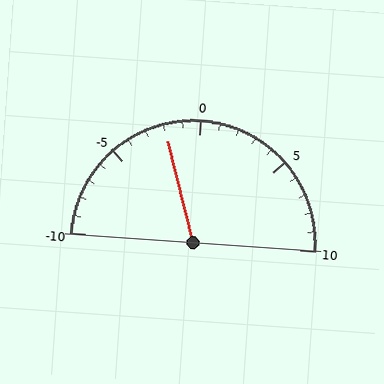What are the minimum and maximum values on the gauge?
The gauge ranges from -10 to 10.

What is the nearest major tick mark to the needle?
The nearest major tick mark is 0.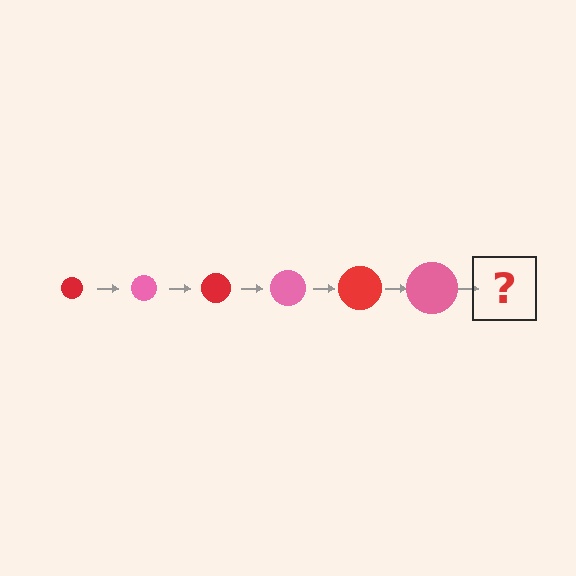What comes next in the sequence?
The next element should be a red circle, larger than the previous one.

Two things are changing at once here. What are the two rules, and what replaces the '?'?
The two rules are that the circle grows larger each step and the color cycles through red and pink. The '?' should be a red circle, larger than the previous one.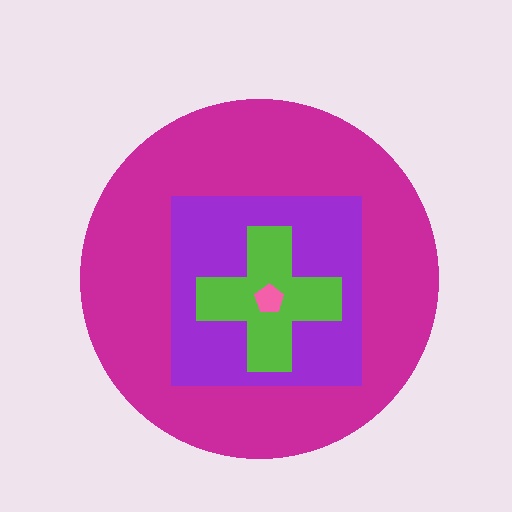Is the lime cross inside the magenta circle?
Yes.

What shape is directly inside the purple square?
The lime cross.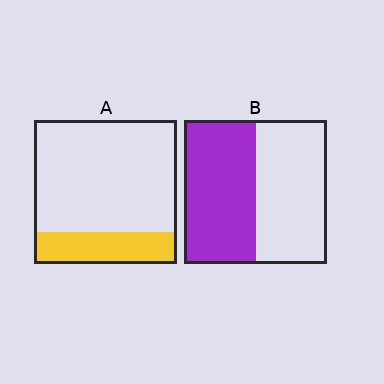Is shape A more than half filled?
No.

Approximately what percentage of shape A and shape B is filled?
A is approximately 20% and B is approximately 50%.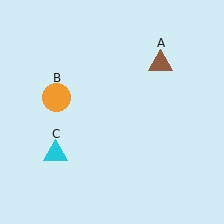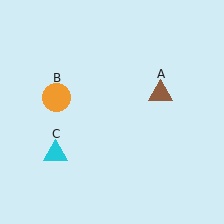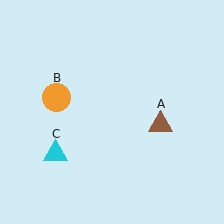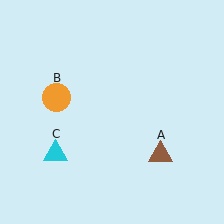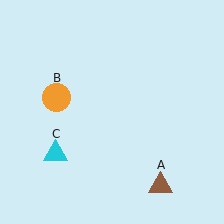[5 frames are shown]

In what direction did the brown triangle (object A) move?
The brown triangle (object A) moved down.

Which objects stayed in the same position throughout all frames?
Orange circle (object B) and cyan triangle (object C) remained stationary.